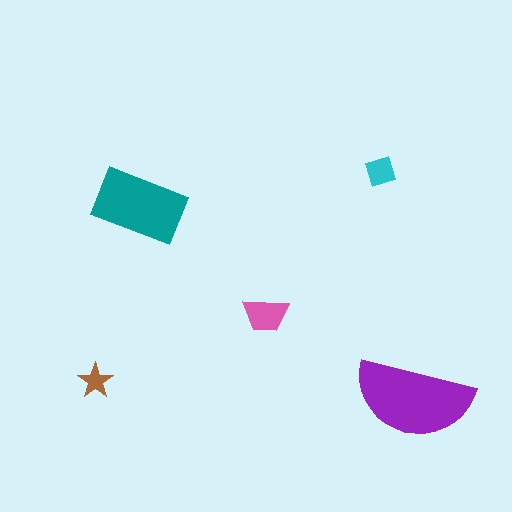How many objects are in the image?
There are 5 objects in the image.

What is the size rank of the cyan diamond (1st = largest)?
4th.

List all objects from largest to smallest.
The purple semicircle, the teal rectangle, the pink trapezoid, the cyan diamond, the brown star.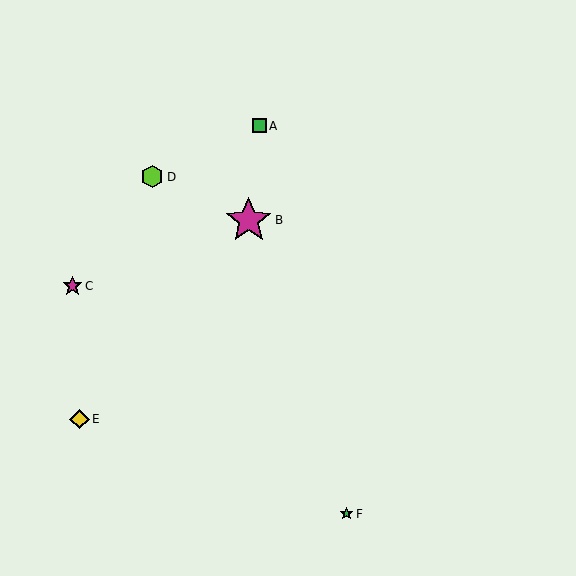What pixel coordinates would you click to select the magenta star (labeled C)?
Click at (72, 286) to select the magenta star C.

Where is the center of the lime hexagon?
The center of the lime hexagon is at (152, 177).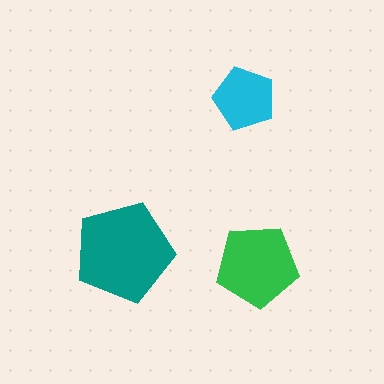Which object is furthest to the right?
The green pentagon is rightmost.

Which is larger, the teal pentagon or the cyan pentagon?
The teal one.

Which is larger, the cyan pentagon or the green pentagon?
The green one.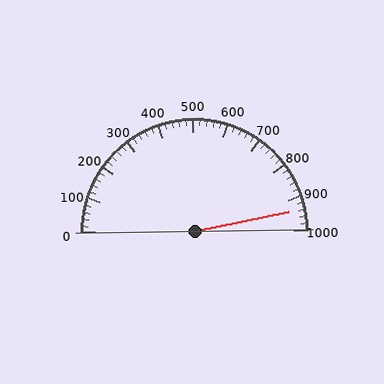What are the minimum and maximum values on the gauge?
The gauge ranges from 0 to 1000.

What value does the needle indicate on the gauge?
The needle indicates approximately 940.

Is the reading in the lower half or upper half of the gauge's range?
The reading is in the upper half of the range (0 to 1000).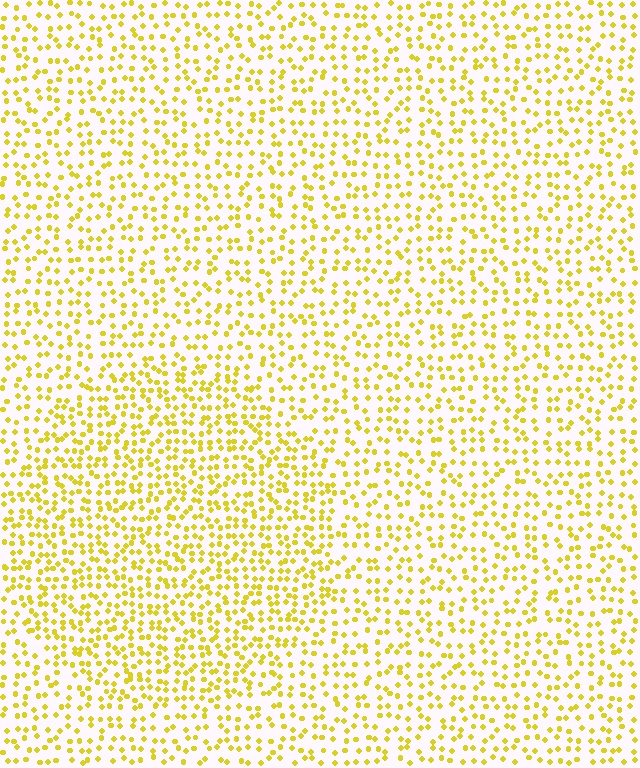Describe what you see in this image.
The image contains small yellow elements arranged at two different densities. A circle-shaped region is visible where the elements are more densely packed than the surrounding area.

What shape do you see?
I see a circle.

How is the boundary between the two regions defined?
The boundary is defined by a change in element density (approximately 1.5x ratio). All elements are the same color, size, and shape.